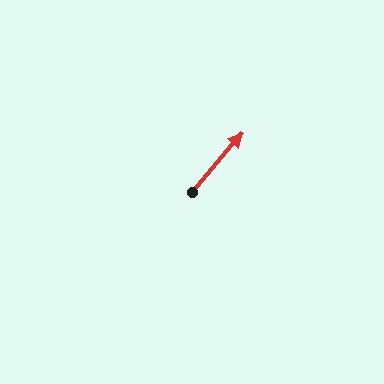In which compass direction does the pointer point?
Northeast.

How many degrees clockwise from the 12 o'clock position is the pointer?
Approximately 40 degrees.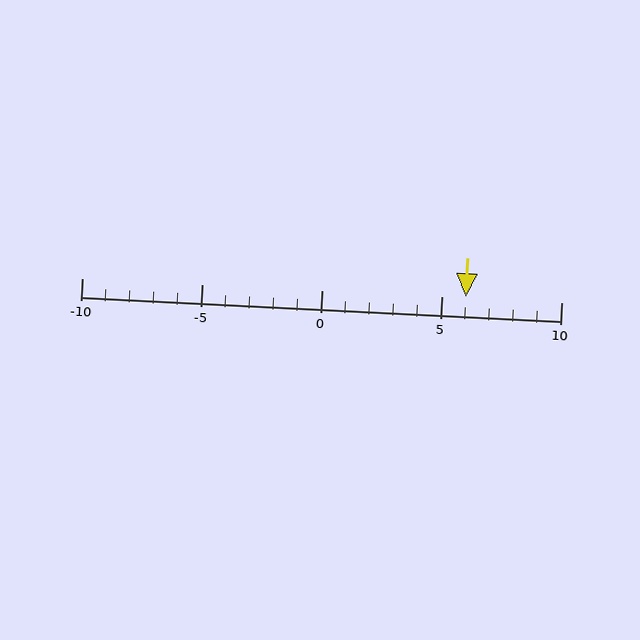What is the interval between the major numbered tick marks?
The major tick marks are spaced 5 units apart.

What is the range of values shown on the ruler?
The ruler shows values from -10 to 10.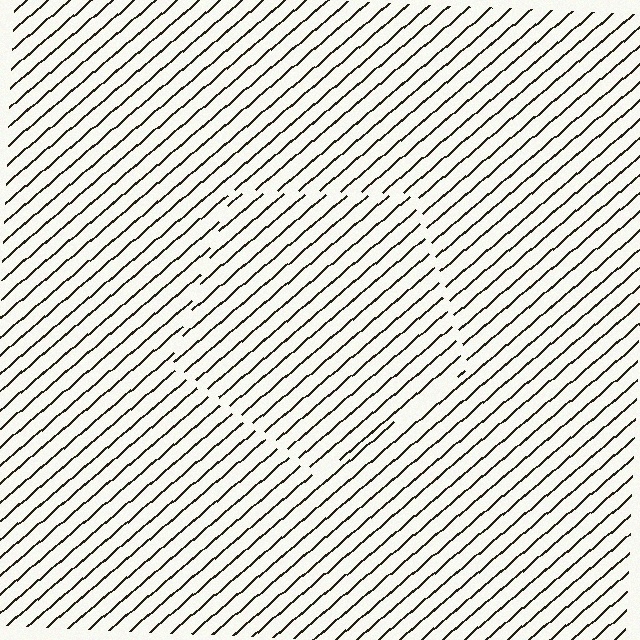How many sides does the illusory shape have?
5 sides — the line-ends trace a pentagon.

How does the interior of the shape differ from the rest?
The interior of the shape contains the same grating, shifted by half a period — the contour is defined by the phase discontinuity where line-ends from the inner and outer gratings abut.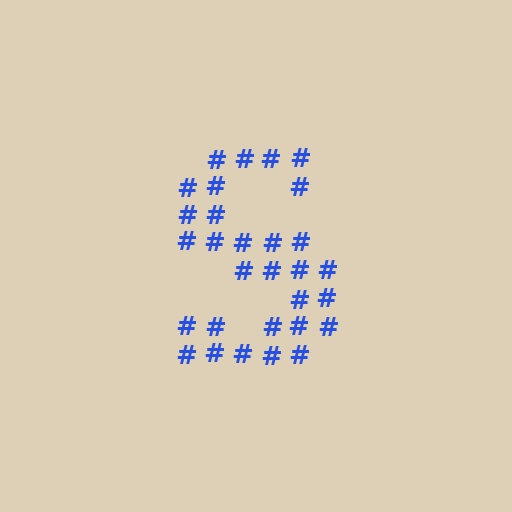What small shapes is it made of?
It is made of small hash symbols.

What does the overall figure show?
The overall figure shows the letter S.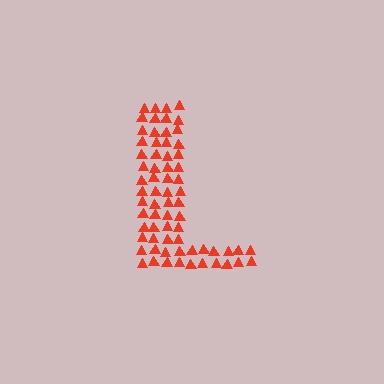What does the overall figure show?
The overall figure shows the letter L.